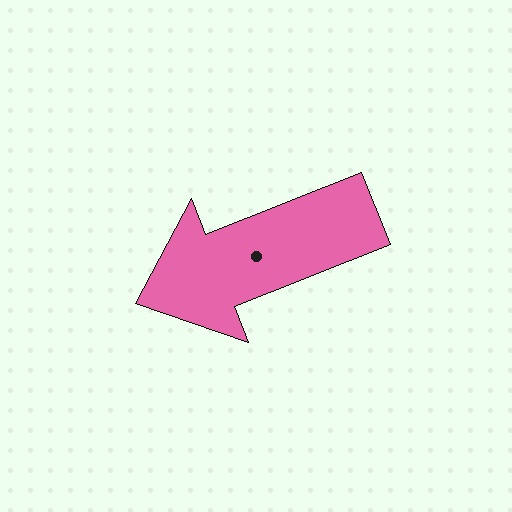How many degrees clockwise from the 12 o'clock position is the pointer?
Approximately 248 degrees.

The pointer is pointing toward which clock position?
Roughly 8 o'clock.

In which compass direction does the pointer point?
West.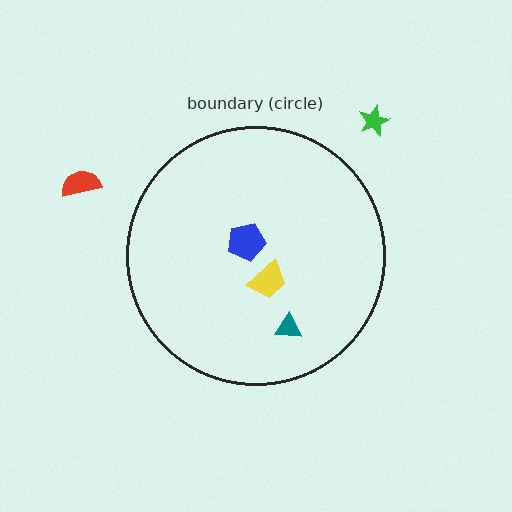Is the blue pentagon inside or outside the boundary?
Inside.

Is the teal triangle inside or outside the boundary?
Inside.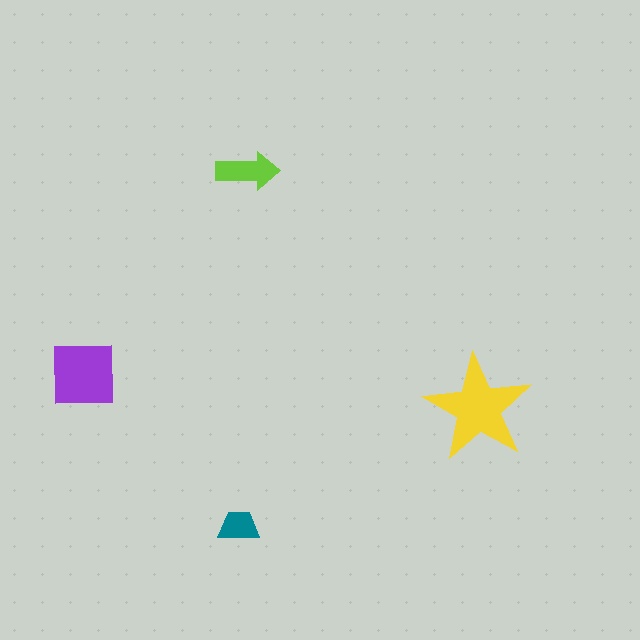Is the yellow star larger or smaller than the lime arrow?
Larger.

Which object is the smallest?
The teal trapezoid.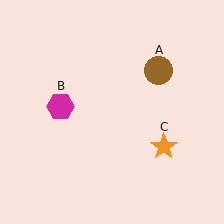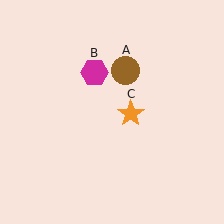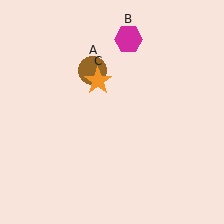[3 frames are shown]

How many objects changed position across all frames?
3 objects changed position: brown circle (object A), magenta hexagon (object B), orange star (object C).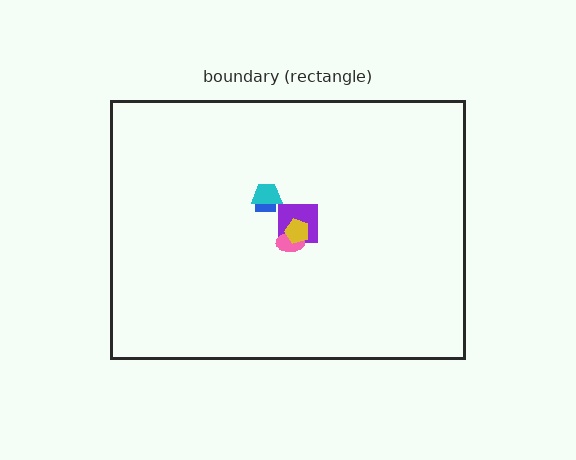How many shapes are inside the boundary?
5 inside, 0 outside.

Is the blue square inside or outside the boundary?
Inside.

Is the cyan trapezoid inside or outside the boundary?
Inside.